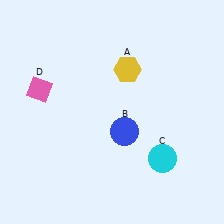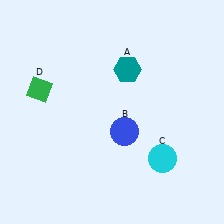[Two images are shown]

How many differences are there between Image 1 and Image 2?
There are 2 differences between the two images.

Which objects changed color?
A changed from yellow to teal. D changed from pink to green.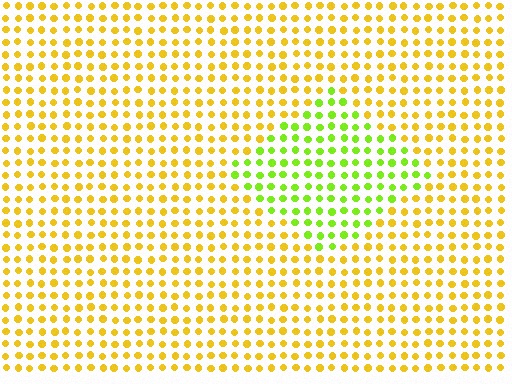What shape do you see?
I see a diamond.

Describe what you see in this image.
The image is filled with small yellow elements in a uniform arrangement. A diamond-shaped region is visible where the elements are tinted to a slightly different hue, forming a subtle color boundary.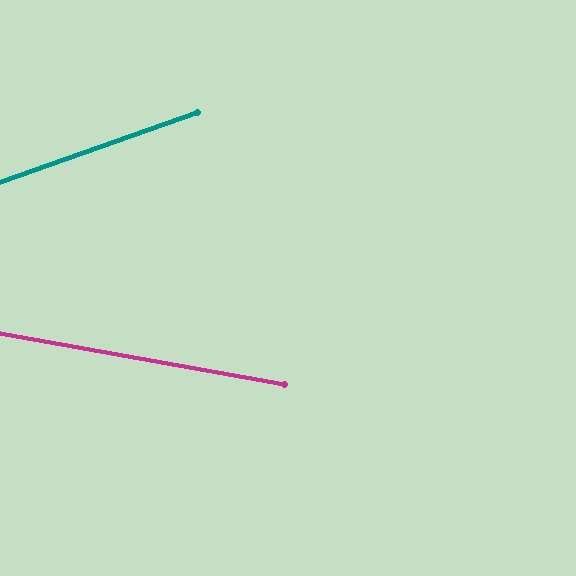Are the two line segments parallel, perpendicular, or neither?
Neither parallel nor perpendicular — they differ by about 29°.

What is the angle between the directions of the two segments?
Approximately 29 degrees.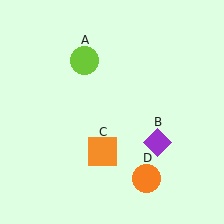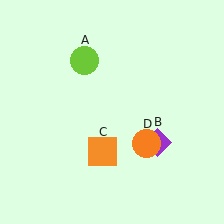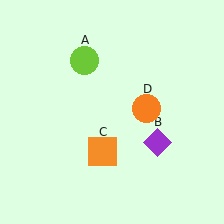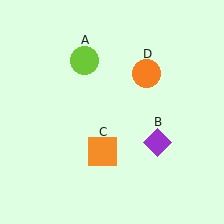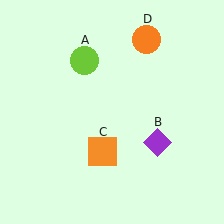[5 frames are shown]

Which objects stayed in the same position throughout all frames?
Lime circle (object A) and purple diamond (object B) and orange square (object C) remained stationary.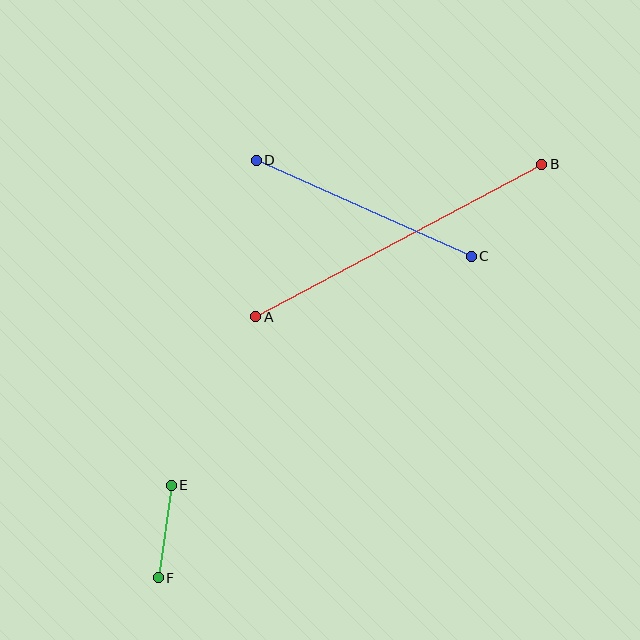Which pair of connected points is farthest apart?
Points A and B are farthest apart.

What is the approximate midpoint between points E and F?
The midpoint is at approximately (165, 531) pixels.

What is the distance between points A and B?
The distance is approximately 324 pixels.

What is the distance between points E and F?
The distance is approximately 93 pixels.